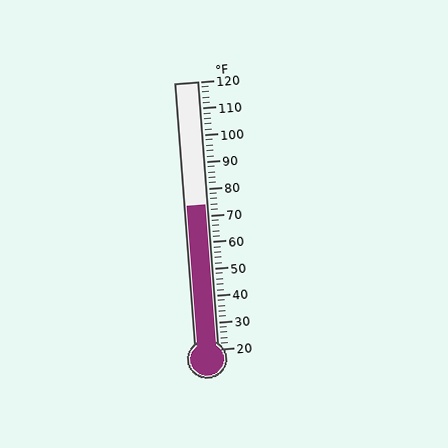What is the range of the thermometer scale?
The thermometer scale ranges from 20°F to 120°F.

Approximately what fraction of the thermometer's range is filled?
The thermometer is filled to approximately 55% of its range.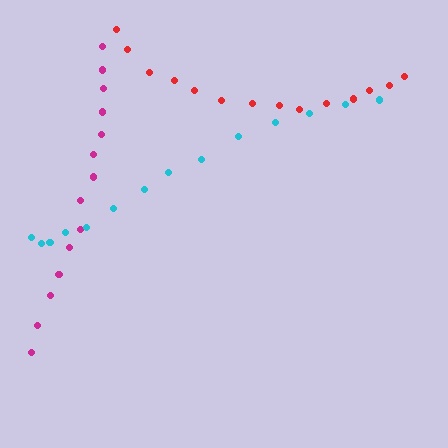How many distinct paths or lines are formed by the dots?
There are 3 distinct paths.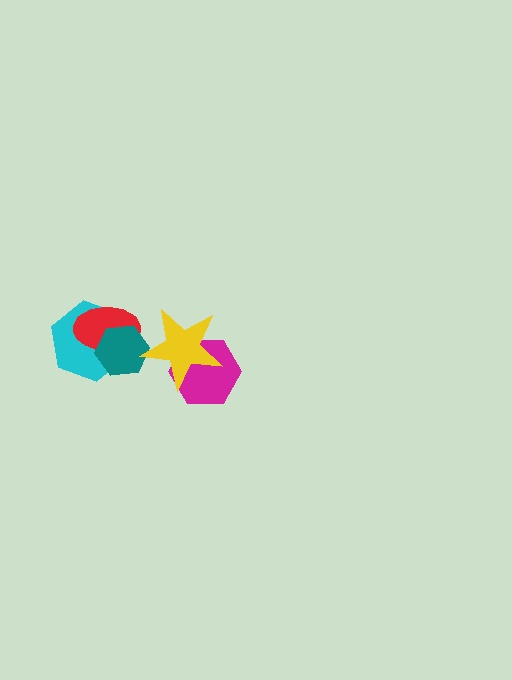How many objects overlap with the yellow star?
2 objects overlap with the yellow star.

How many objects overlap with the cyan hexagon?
2 objects overlap with the cyan hexagon.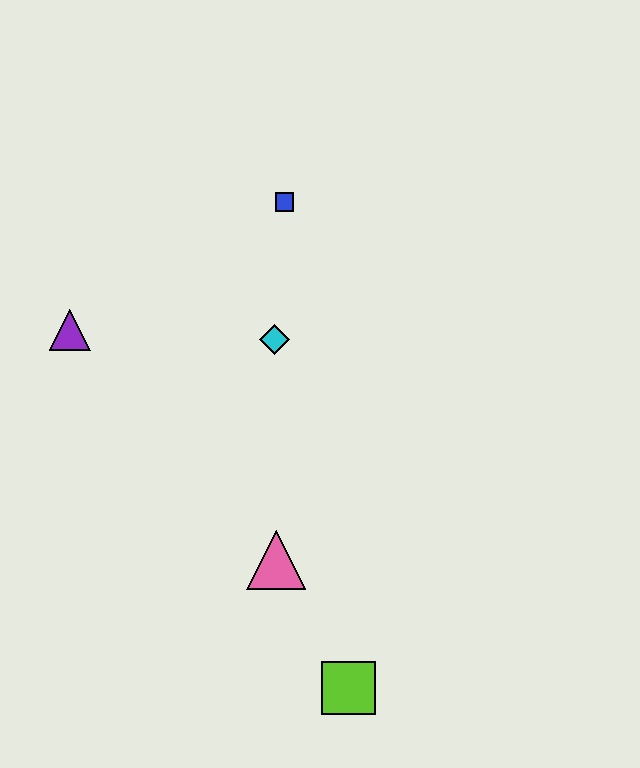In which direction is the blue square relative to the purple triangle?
The blue square is to the right of the purple triangle.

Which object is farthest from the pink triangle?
The blue square is farthest from the pink triangle.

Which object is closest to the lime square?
The pink triangle is closest to the lime square.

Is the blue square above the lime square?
Yes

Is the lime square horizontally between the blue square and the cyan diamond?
No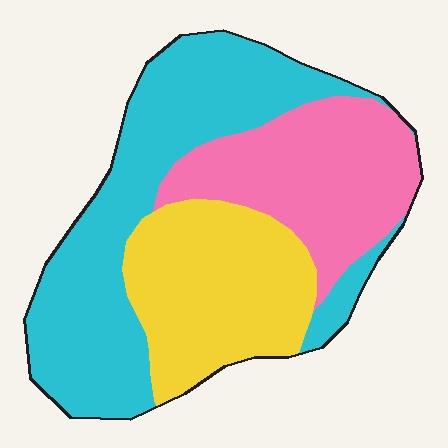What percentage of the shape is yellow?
Yellow takes up about one quarter (1/4) of the shape.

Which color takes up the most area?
Cyan, at roughly 45%.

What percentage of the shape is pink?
Pink takes up about one quarter (1/4) of the shape.